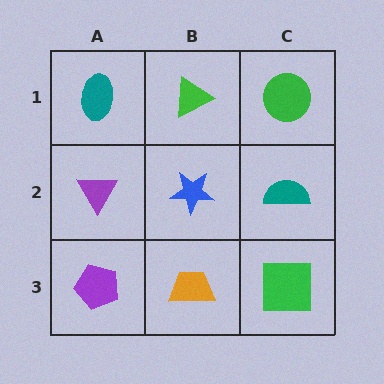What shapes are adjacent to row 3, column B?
A blue star (row 2, column B), a purple pentagon (row 3, column A), a green square (row 3, column C).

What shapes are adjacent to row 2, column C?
A green circle (row 1, column C), a green square (row 3, column C), a blue star (row 2, column B).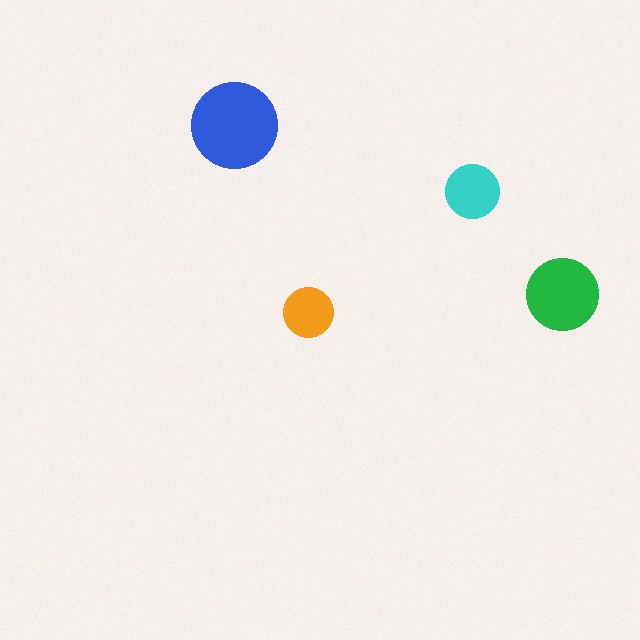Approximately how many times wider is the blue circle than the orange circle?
About 1.5 times wider.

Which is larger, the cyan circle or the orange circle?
The cyan one.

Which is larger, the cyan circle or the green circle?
The green one.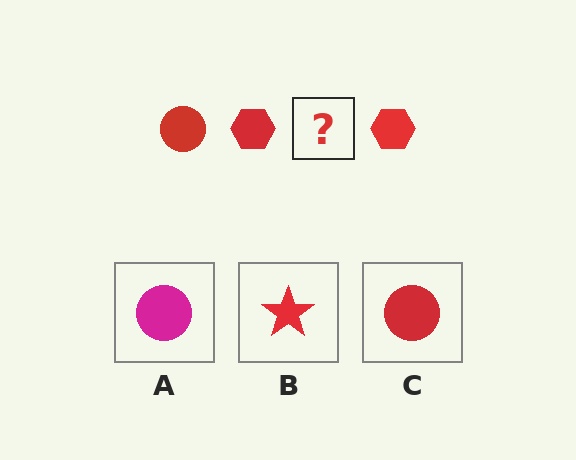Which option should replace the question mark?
Option C.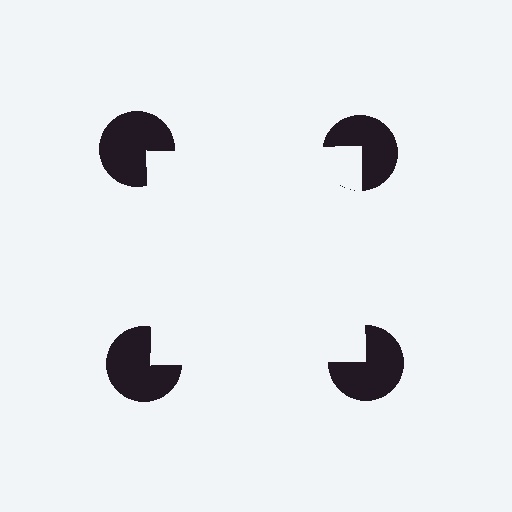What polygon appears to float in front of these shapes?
An illusory square — its edges are inferred from the aligned wedge cuts in the pac-man discs, not physically drawn.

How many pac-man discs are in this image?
There are 4 — one at each vertex of the illusory square.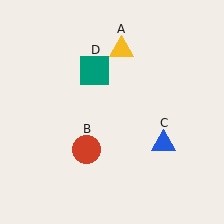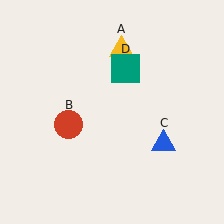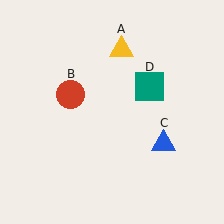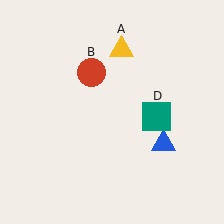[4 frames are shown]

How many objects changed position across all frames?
2 objects changed position: red circle (object B), teal square (object D).